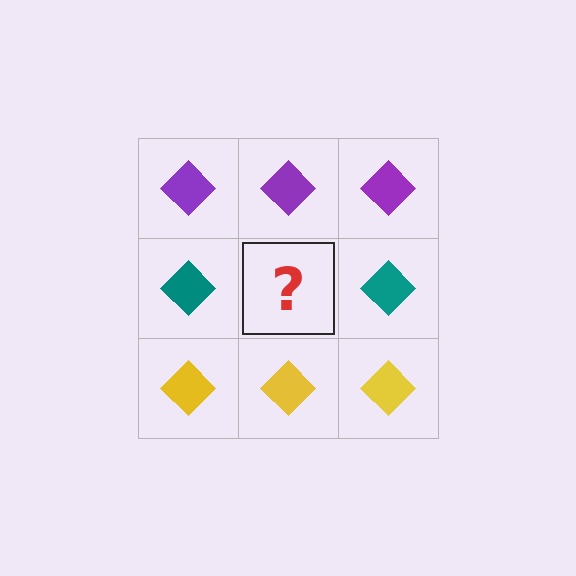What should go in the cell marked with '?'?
The missing cell should contain a teal diamond.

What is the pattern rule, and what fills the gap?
The rule is that each row has a consistent color. The gap should be filled with a teal diamond.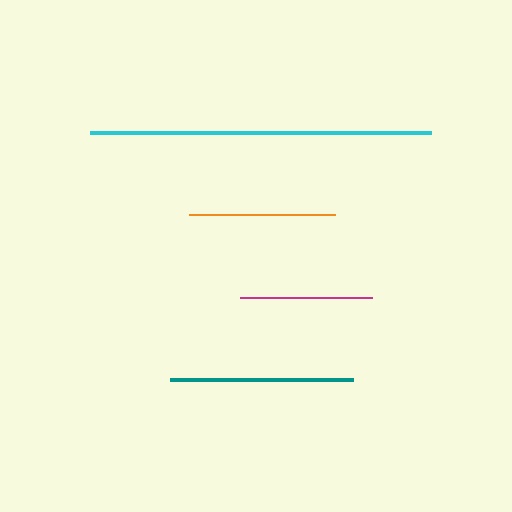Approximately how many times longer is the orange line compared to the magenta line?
The orange line is approximately 1.1 times the length of the magenta line.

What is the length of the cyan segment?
The cyan segment is approximately 341 pixels long.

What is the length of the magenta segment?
The magenta segment is approximately 132 pixels long.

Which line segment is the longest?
The cyan line is the longest at approximately 341 pixels.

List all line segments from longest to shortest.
From longest to shortest: cyan, teal, orange, magenta.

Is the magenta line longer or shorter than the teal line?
The teal line is longer than the magenta line.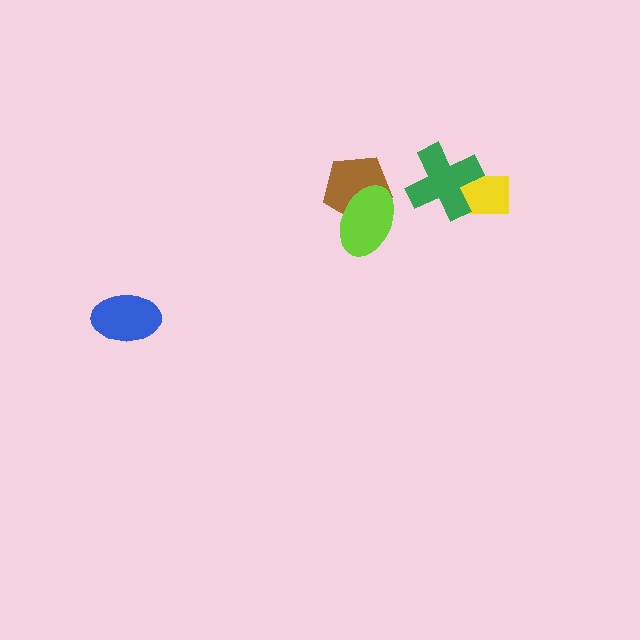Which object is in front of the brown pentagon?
The lime ellipse is in front of the brown pentagon.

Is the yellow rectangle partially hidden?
Yes, it is partially covered by another shape.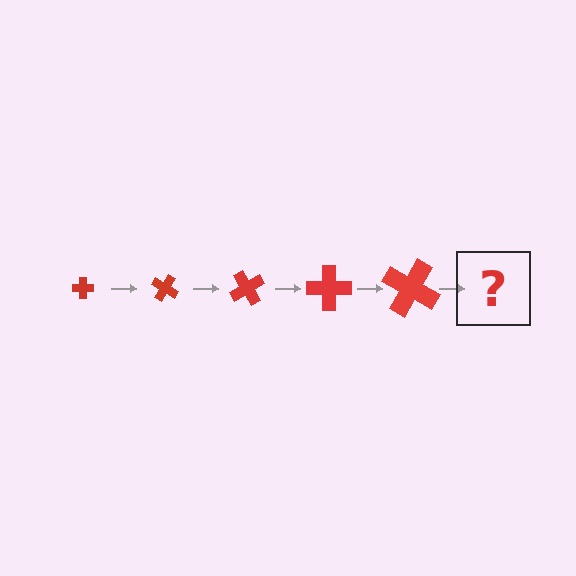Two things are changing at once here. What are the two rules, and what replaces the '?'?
The two rules are that the cross grows larger each step and it rotates 30 degrees each step. The '?' should be a cross, larger than the previous one and rotated 150 degrees from the start.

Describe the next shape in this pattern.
It should be a cross, larger than the previous one and rotated 150 degrees from the start.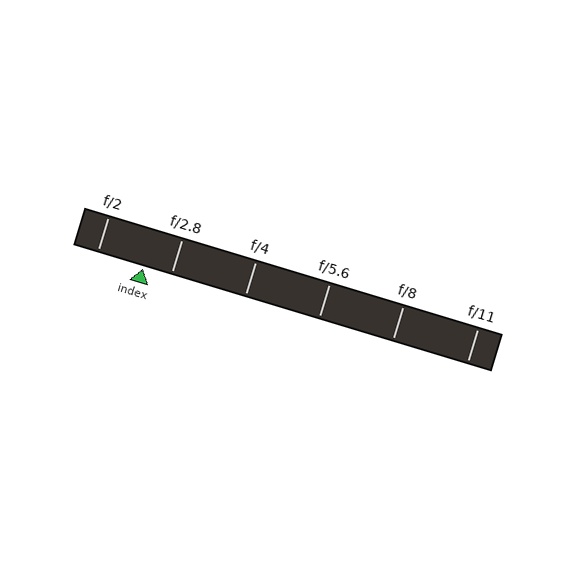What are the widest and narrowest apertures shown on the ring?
The widest aperture shown is f/2 and the narrowest is f/11.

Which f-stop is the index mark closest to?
The index mark is closest to f/2.8.